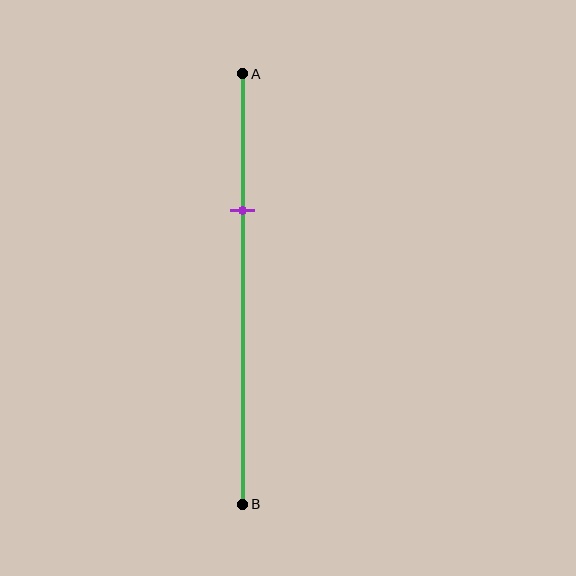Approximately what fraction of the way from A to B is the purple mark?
The purple mark is approximately 30% of the way from A to B.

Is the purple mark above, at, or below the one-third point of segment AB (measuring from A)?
The purple mark is approximately at the one-third point of segment AB.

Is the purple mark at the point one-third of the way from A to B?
Yes, the mark is approximately at the one-third point.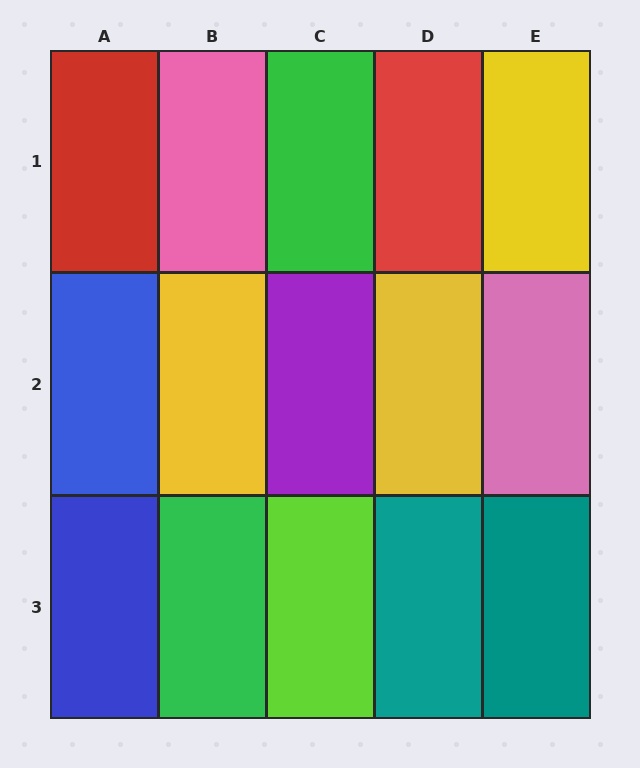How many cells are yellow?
3 cells are yellow.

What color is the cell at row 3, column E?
Teal.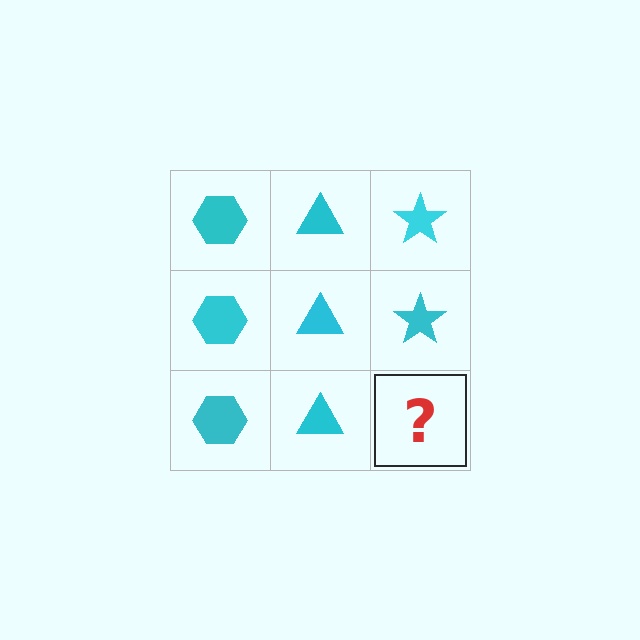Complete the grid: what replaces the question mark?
The question mark should be replaced with a cyan star.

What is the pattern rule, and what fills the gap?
The rule is that each column has a consistent shape. The gap should be filled with a cyan star.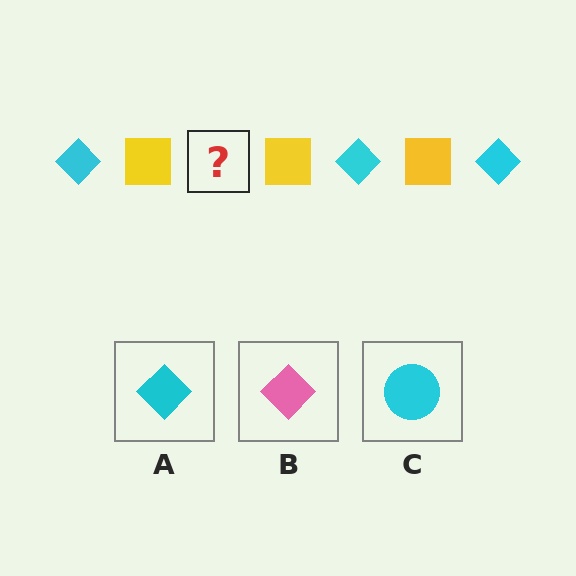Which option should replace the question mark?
Option A.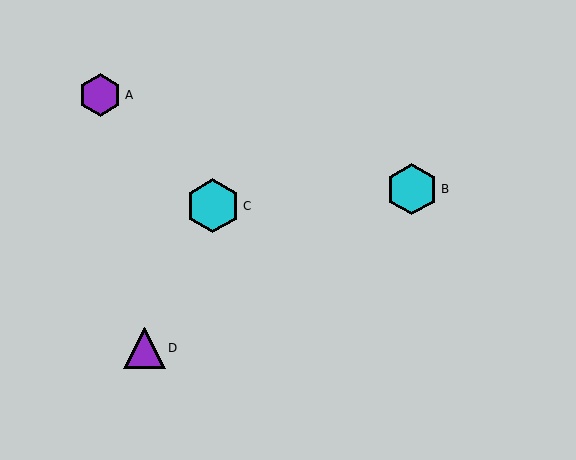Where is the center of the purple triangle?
The center of the purple triangle is at (145, 348).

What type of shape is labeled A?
Shape A is a purple hexagon.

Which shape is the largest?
The cyan hexagon (labeled C) is the largest.